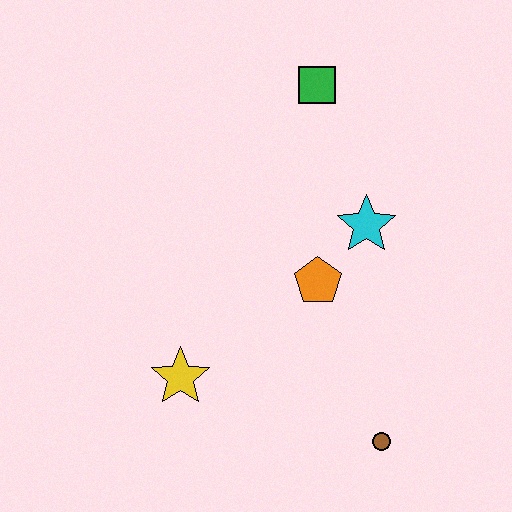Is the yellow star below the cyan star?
Yes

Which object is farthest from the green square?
The brown circle is farthest from the green square.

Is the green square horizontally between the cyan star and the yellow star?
Yes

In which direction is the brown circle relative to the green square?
The brown circle is below the green square.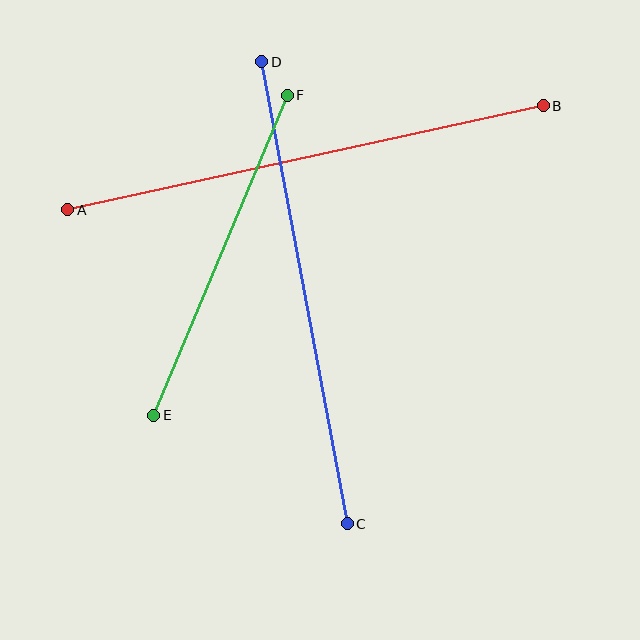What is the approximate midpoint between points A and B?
The midpoint is at approximately (305, 158) pixels.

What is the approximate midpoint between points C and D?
The midpoint is at approximately (305, 293) pixels.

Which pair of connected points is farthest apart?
Points A and B are farthest apart.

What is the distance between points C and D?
The distance is approximately 470 pixels.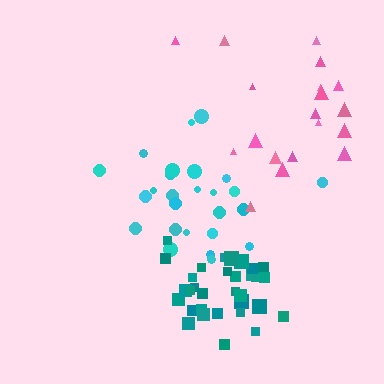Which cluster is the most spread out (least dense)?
Pink.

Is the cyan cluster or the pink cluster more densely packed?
Cyan.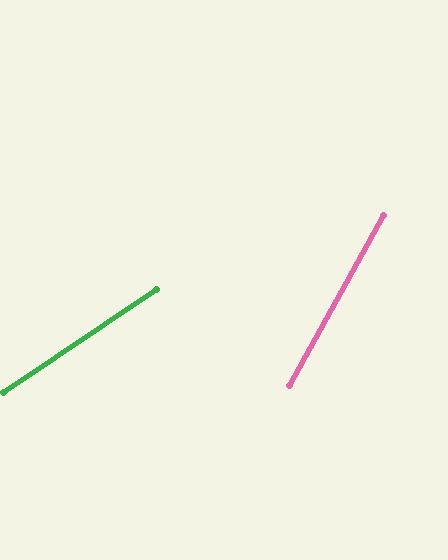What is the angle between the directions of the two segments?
Approximately 27 degrees.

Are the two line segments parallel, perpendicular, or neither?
Neither parallel nor perpendicular — they differ by about 27°.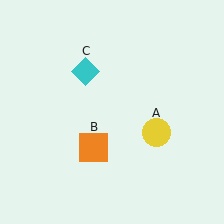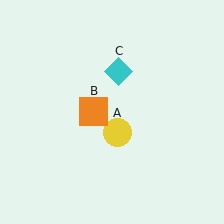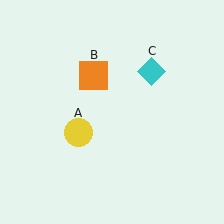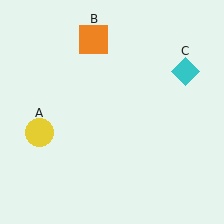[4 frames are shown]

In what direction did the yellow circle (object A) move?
The yellow circle (object A) moved left.